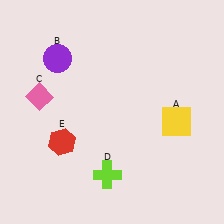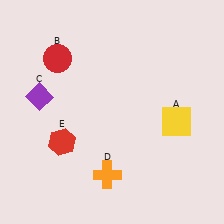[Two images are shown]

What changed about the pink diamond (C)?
In Image 1, C is pink. In Image 2, it changed to purple.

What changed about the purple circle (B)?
In Image 1, B is purple. In Image 2, it changed to red.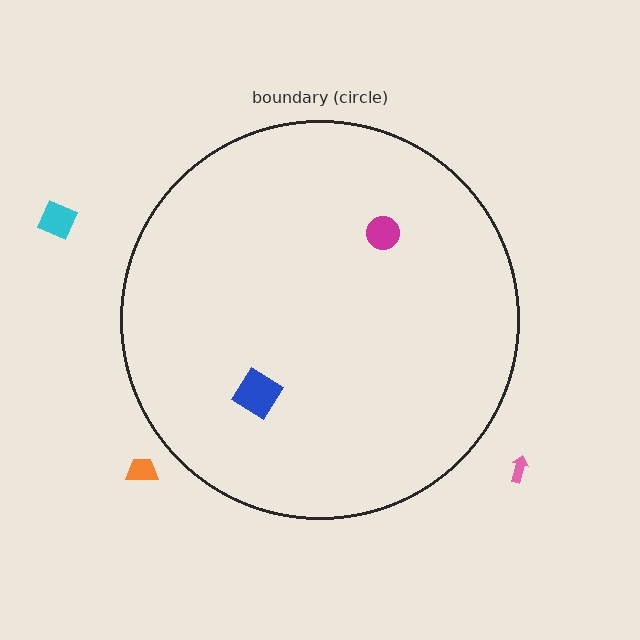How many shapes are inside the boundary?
2 inside, 3 outside.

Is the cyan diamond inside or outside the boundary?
Outside.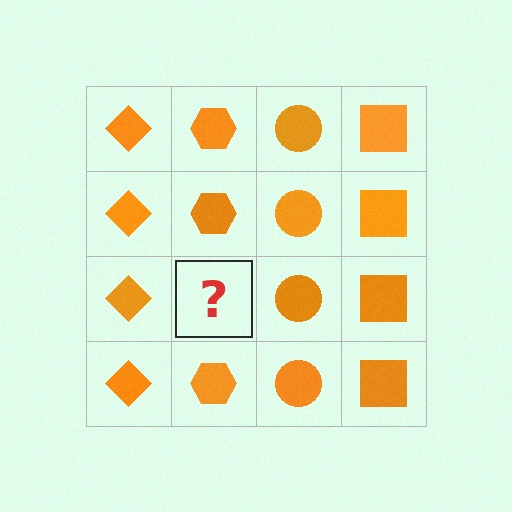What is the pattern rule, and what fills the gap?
The rule is that each column has a consistent shape. The gap should be filled with an orange hexagon.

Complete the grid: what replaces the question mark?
The question mark should be replaced with an orange hexagon.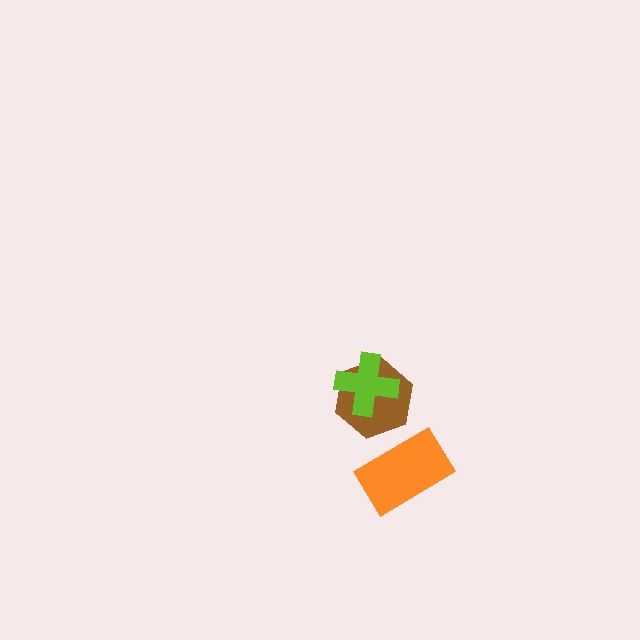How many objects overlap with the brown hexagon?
1 object overlaps with the brown hexagon.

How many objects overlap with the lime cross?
1 object overlaps with the lime cross.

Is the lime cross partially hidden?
No, no other shape covers it.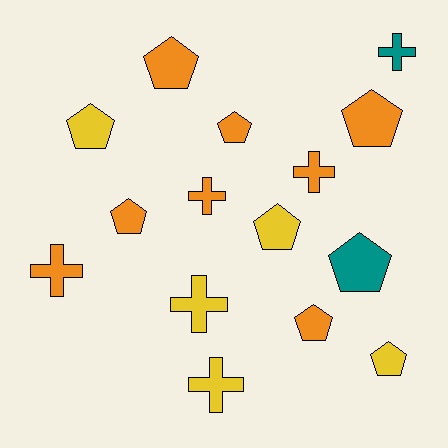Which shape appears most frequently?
Pentagon, with 9 objects.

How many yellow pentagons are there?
There are 3 yellow pentagons.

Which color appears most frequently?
Orange, with 8 objects.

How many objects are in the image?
There are 15 objects.